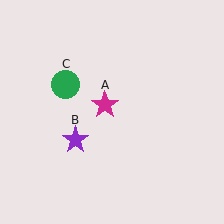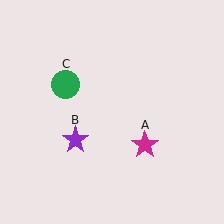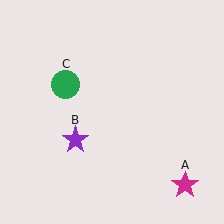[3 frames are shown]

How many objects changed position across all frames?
1 object changed position: magenta star (object A).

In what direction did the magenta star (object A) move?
The magenta star (object A) moved down and to the right.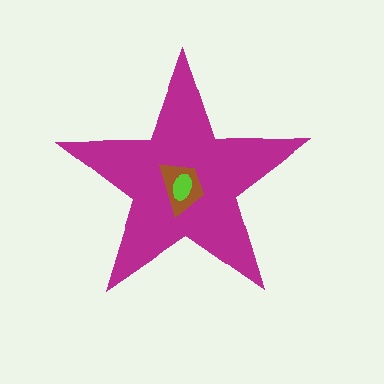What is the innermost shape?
The lime ellipse.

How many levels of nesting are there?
3.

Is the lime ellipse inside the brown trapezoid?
Yes.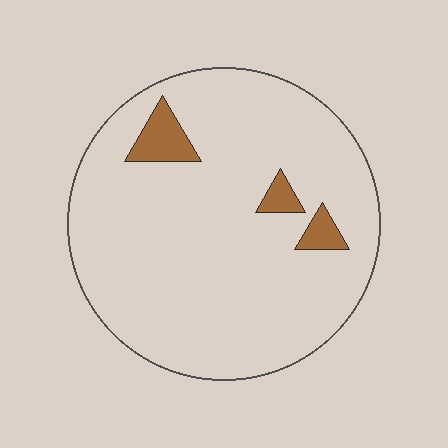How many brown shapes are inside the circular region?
3.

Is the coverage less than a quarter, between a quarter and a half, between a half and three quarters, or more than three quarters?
Less than a quarter.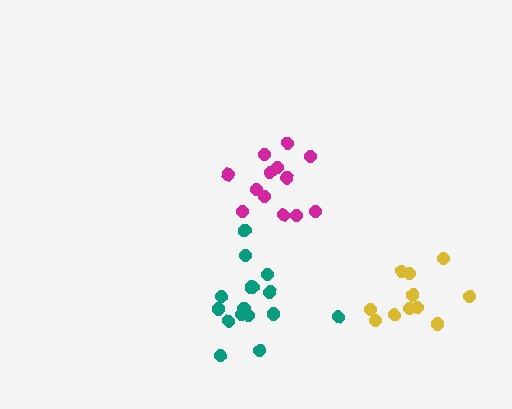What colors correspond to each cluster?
The clusters are colored: yellow, magenta, teal.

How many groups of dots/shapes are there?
There are 3 groups.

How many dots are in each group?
Group 1: 11 dots, Group 2: 13 dots, Group 3: 16 dots (40 total).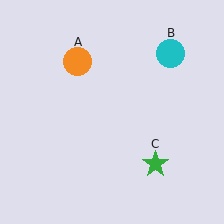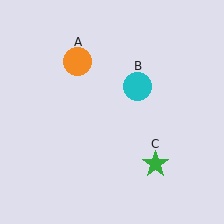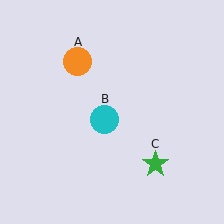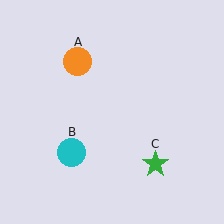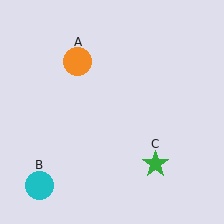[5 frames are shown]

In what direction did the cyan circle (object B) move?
The cyan circle (object B) moved down and to the left.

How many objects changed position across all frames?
1 object changed position: cyan circle (object B).